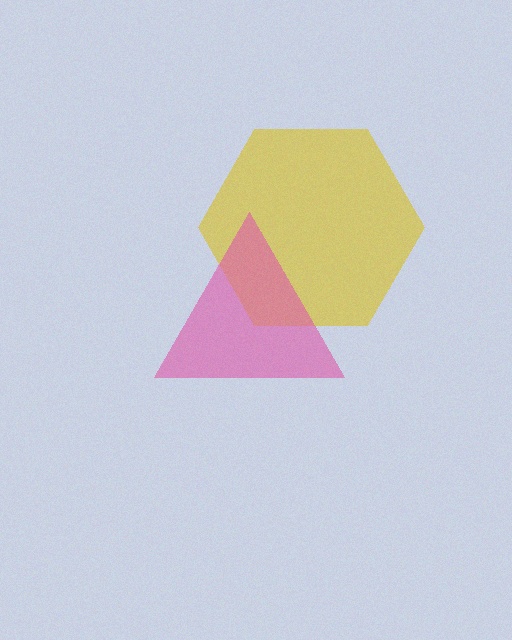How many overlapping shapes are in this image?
There are 2 overlapping shapes in the image.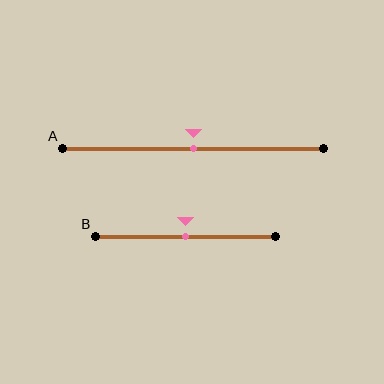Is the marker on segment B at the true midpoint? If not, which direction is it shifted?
Yes, the marker on segment B is at the true midpoint.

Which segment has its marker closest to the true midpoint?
Segment A has its marker closest to the true midpoint.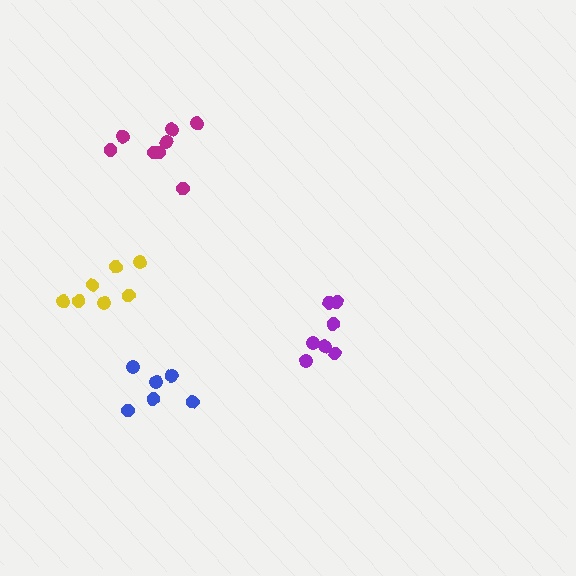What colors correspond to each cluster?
The clusters are colored: magenta, purple, blue, yellow.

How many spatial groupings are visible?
There are 4 spatial groupings.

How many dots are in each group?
Group 1: 8 dots, Group 2: 7 dots, Group 3: 6 dots, Group 4: 7 dots (28 total).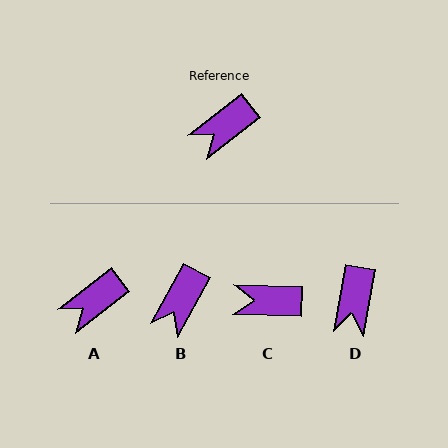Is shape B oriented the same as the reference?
No, it is off by about 24 degrees.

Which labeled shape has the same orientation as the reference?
A.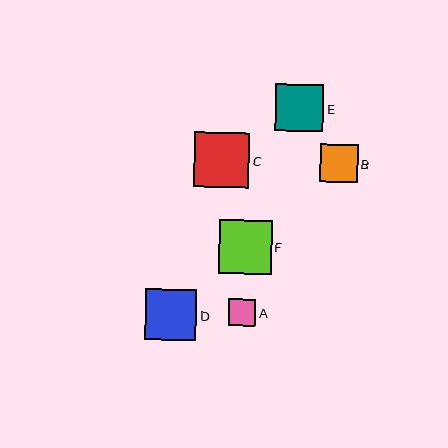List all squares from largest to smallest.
From largest to smallest: C, F, D, E, B, A.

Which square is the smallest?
Square A is the smallest with a size of approximately 27 pixels.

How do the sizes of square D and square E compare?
Square D and square E are approximately the same size.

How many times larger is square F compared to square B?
Square F is approximately 1.4 times the size of square B.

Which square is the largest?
Square C is the largest with a size of approximately 55 pixels.